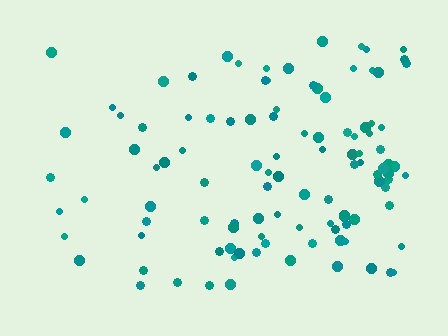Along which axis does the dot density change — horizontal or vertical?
Horizontal.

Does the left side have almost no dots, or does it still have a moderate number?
Still a moderate number, just noticeably fewer than the right.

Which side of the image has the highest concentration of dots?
The right.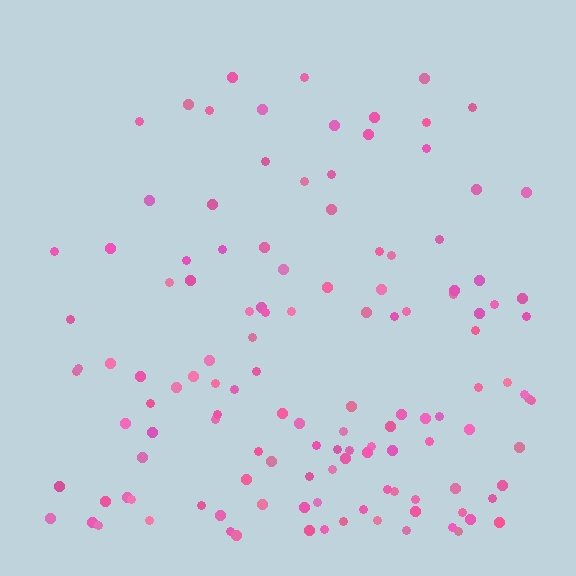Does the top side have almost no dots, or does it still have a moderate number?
Still a moderate number, just noticeably fewer than the bottom.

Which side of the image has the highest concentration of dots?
The bottom.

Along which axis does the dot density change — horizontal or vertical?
Vertical.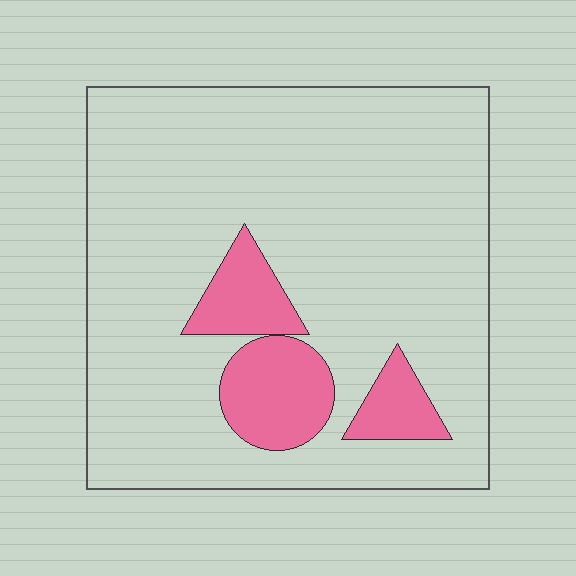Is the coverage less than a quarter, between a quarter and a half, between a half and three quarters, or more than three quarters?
Less than a quarter.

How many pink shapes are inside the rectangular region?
3.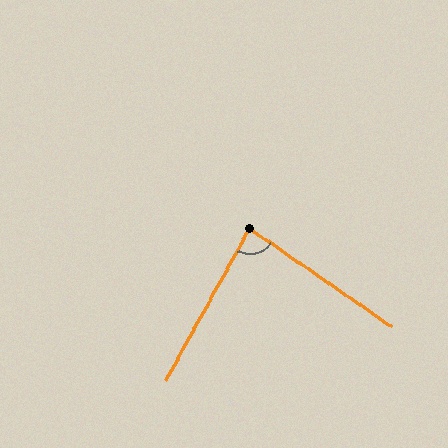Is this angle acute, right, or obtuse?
It is acute.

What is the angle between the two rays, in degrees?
Approximately 84 degrees.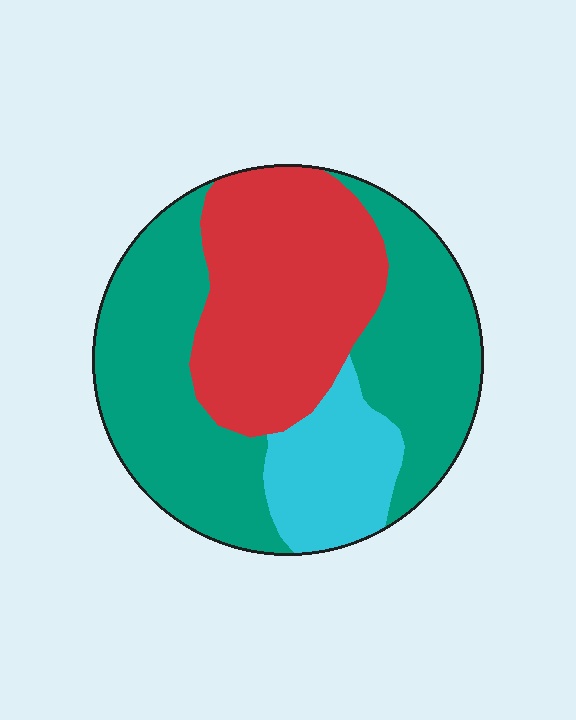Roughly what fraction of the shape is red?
Red covers around 35% of the shape.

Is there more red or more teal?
Teal.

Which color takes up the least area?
Cyan, at roughly 15%.